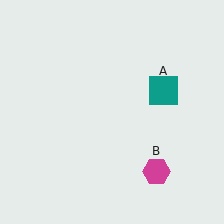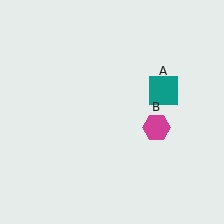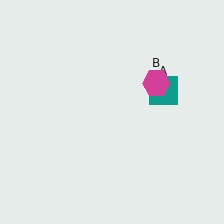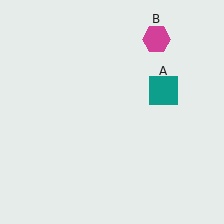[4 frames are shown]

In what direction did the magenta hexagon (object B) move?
The magenta hexagon (object B) moved up.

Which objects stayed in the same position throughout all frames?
Teal square (object A) remained stationary.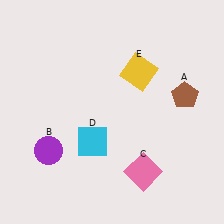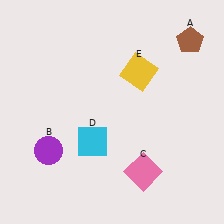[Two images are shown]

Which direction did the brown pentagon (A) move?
The brown pentagon (A) moved up.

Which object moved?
The brown pentagon (A) moved up.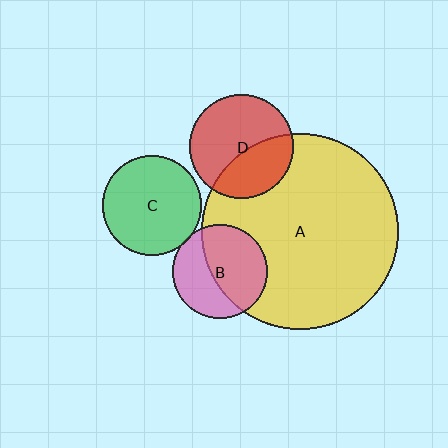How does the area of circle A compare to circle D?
Approximately 3.5 times.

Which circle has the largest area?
Circle A (yellow).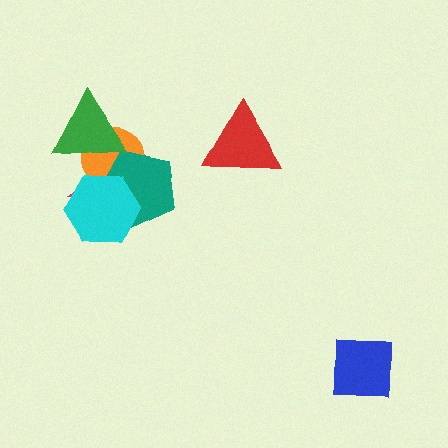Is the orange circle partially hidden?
Yes, it is partially covered by another shape.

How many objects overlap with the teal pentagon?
4 objects overlap with the teal pentagon.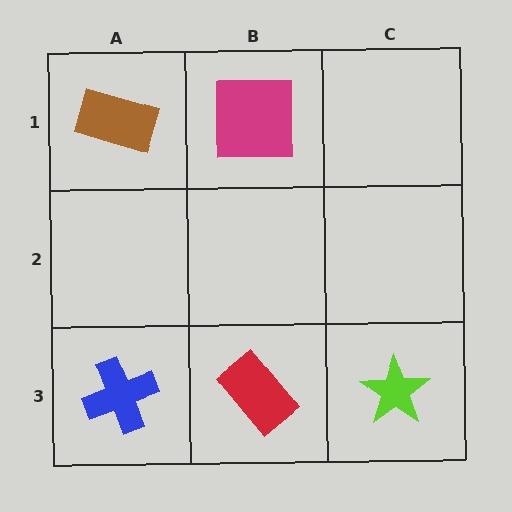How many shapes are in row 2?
0 shapes.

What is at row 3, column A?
A blue cross.